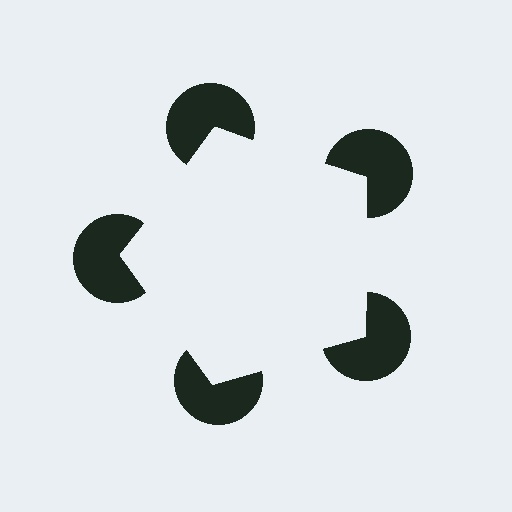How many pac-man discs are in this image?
There are 5 — one at each vertex of the illusory pentagon.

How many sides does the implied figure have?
5 sides.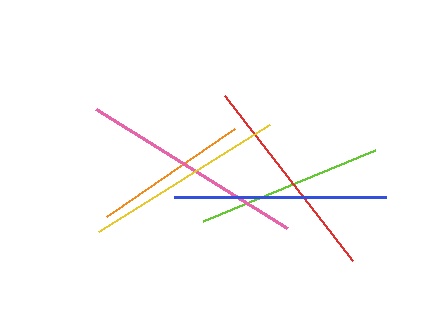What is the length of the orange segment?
The orange segment is approximately 155 pixels long.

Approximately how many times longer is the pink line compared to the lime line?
The pink line is approximately 1.2 times the length of the lime line.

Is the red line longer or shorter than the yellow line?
The red line is longer than the yellow line.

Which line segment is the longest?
The pink line is the longest at approximately 225 pixels.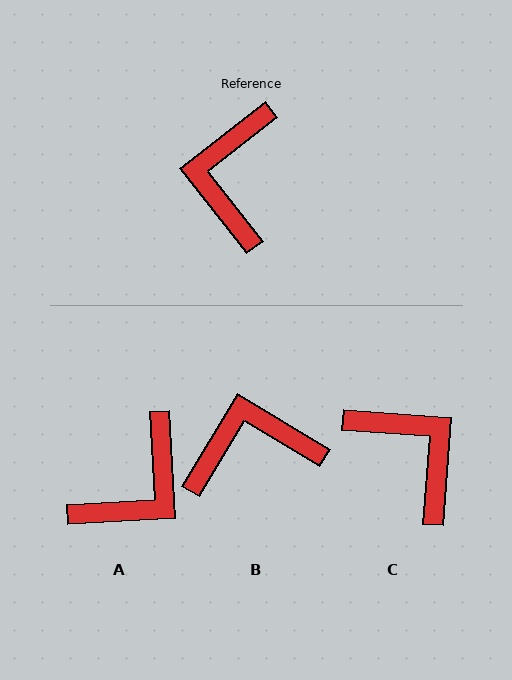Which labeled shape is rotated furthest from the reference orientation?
A, about 145 degrees away.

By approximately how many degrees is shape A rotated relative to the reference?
Approximately 145 degrees counter-clockwise.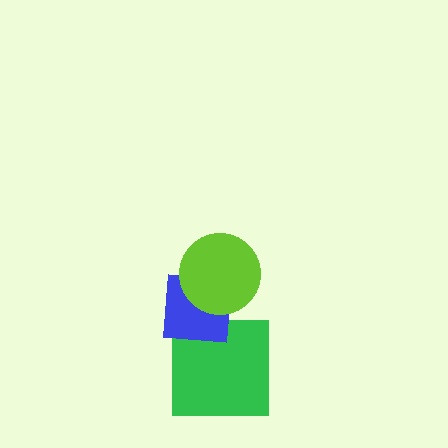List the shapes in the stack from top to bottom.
From top to bottom: the lime circle, the blue square, the green square.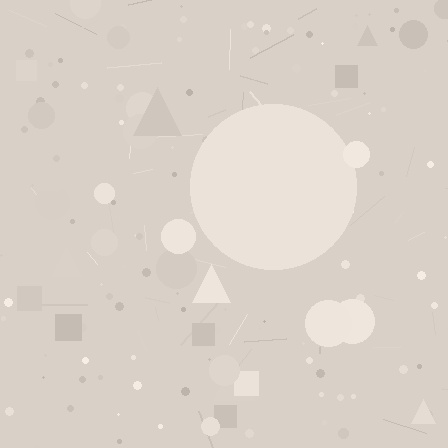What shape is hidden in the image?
A circle is hidden in the image.